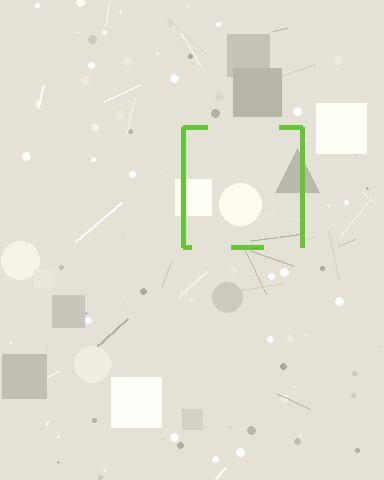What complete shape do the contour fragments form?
The contour fragments form a square.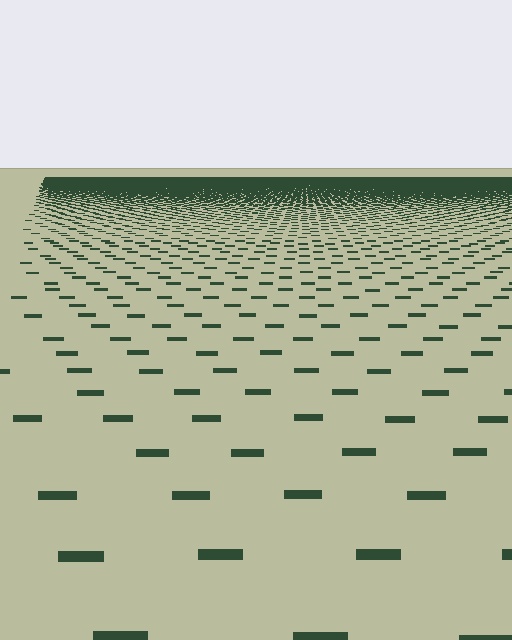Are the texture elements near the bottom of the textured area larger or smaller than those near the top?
Larger. Near the bottom, elements are closer to the viewer and appear at a bigger on-screen size.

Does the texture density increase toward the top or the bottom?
Density increases toward the top.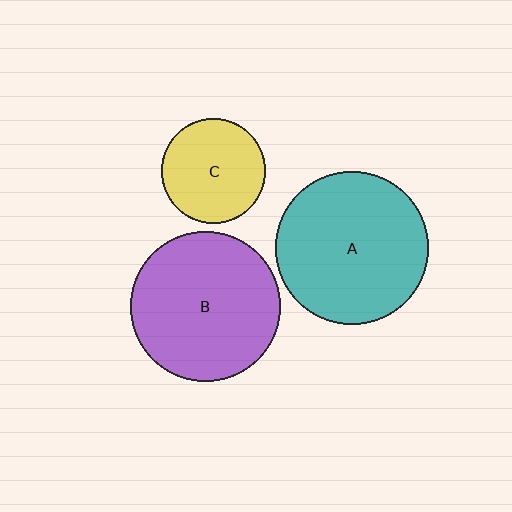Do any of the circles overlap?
No, none of the circles overlap.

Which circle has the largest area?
Circle A (teal).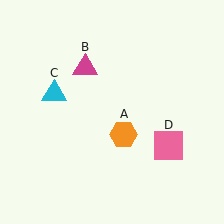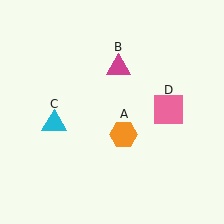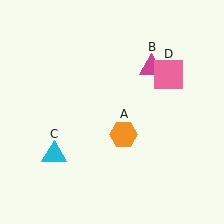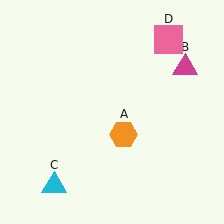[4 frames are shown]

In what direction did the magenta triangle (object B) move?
The magenta triangle (object B) moved right.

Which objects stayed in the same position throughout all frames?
Orange hexagon (object A) remained stationary.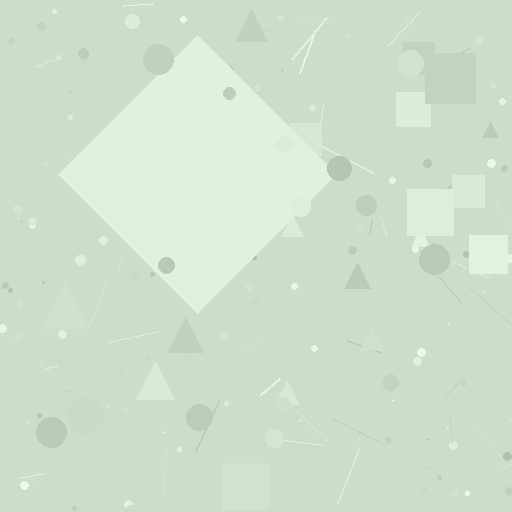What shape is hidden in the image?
A diamond is hidden in the image.